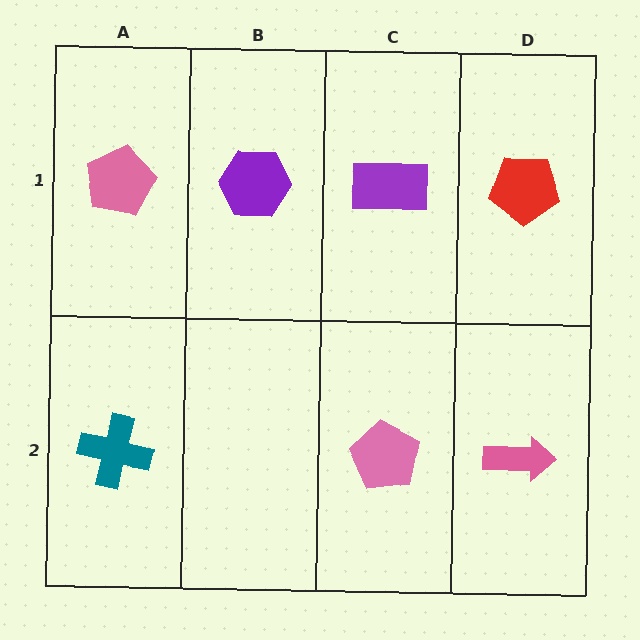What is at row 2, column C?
A pink pentagon.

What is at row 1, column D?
A red pentagon.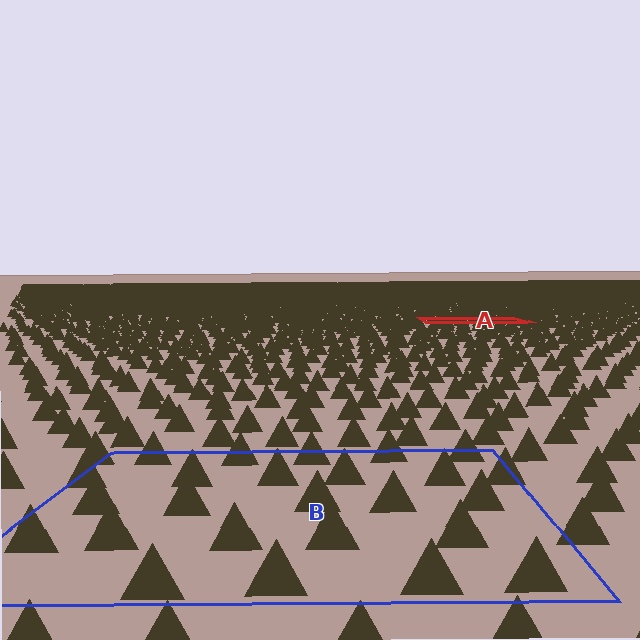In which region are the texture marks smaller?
The texture marks are smaller in region A, because it is farther away.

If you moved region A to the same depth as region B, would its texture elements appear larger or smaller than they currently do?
They would appear larger. At a closer depth, the same texture elements are projected at a bigger on-screen size.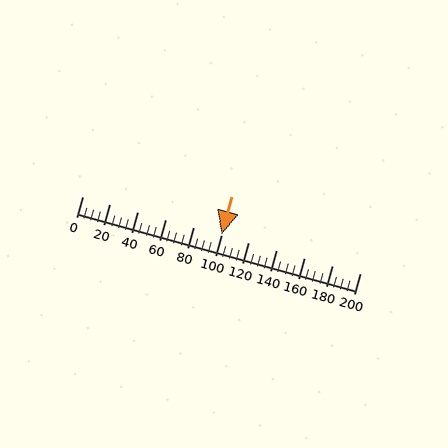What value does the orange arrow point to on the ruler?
The orange arrow points to approximately 100.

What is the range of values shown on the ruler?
The ruler shows values from 0 to 200.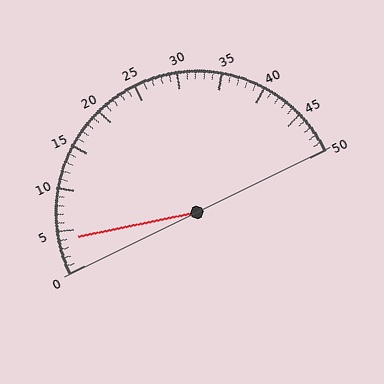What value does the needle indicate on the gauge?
The needle indicates approximately 4.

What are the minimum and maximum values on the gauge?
The gauge ranges from 0 to 50.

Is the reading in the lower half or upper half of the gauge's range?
The reading is in the lower half of the range (0 to 50).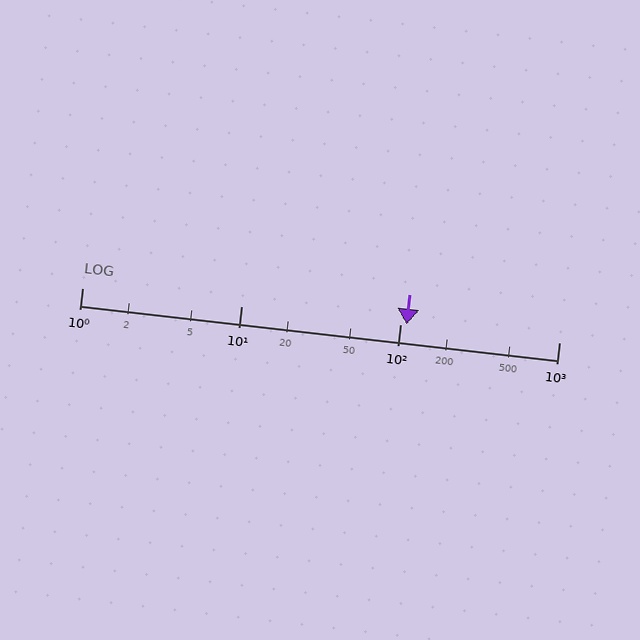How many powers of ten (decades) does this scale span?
The scale spans 3 decades, from 1 to 1000.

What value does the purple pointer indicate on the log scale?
The pointer indicates approximately 110.